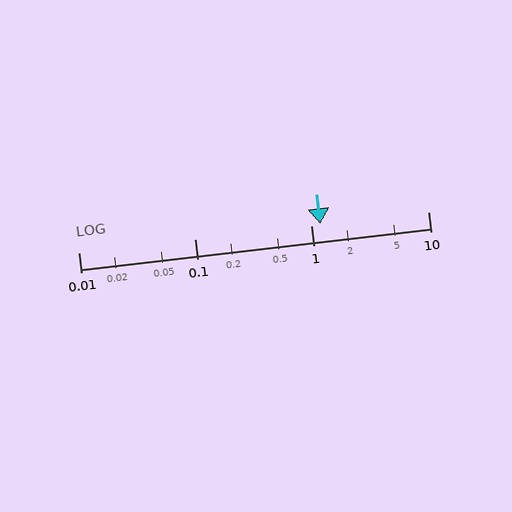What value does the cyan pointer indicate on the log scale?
The pointer indicates approximately 1.2.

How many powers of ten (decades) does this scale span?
The scale spans 3 decades, from 0.01 to 10.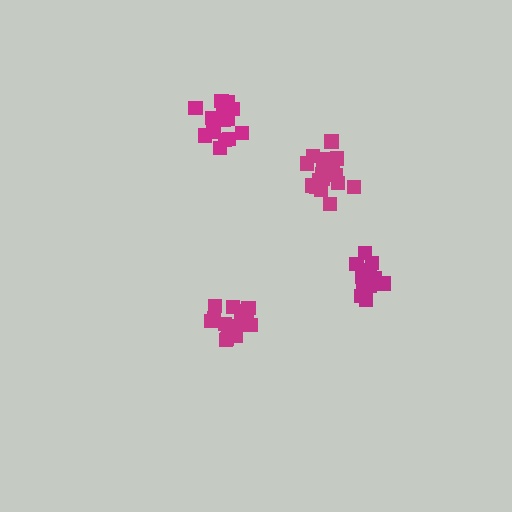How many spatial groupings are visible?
There are 4 spatial groupings.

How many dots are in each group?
Group 1: 14 dots, Group 2: 16 dots, Group 3: 15 dots, Group 4: 18 dots (63 total).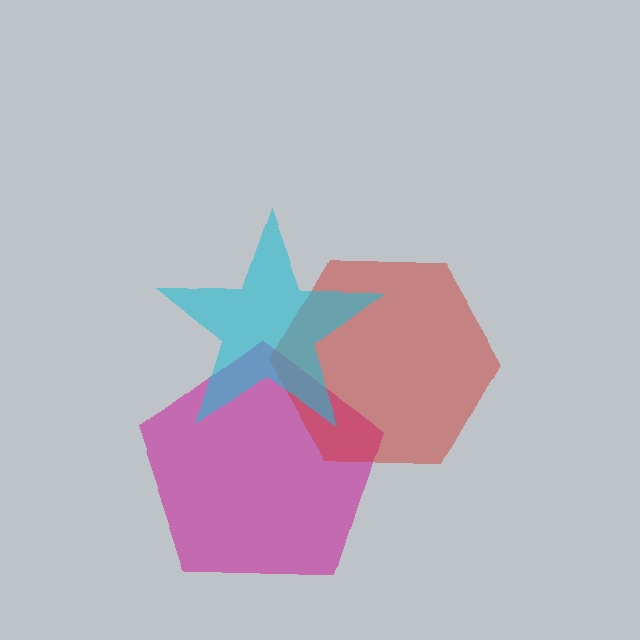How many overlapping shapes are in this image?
There are 3 overlapping shapes in the image.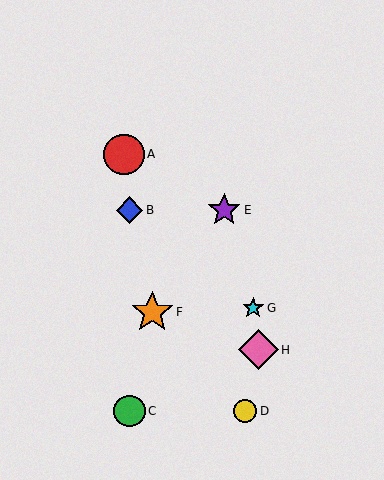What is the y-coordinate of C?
Object C is at y≈411.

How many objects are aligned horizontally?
2 objects (B, E) are aligned horizontally.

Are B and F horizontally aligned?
No, B is at y≈210 and F is at y≈312.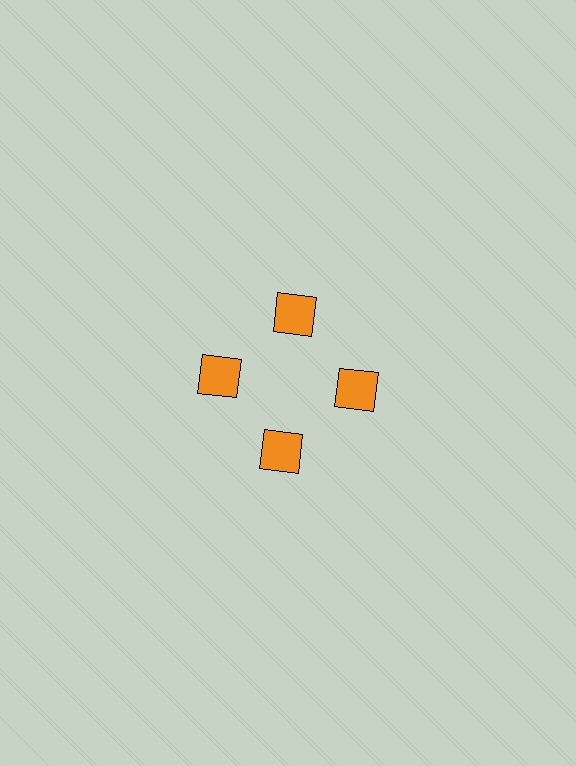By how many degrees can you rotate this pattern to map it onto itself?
The pattern maps onto itself every 90 degrees of rotation.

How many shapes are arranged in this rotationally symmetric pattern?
There are 4 shapes, arranged in 4 groups of 1.